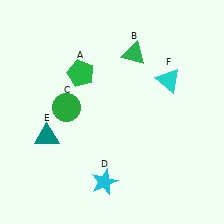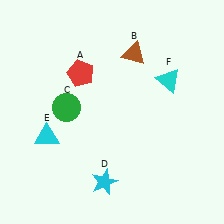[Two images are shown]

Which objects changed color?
A changed from green to red. B changed from green to brown. E changed from teal to cyan.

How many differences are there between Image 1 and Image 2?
There are 3 differences between the two images.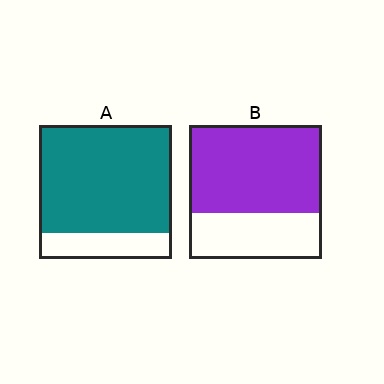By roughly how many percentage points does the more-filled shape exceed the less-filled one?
By roughly 15 percentage points (A over B).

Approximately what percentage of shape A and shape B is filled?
A is approximately 80% and B is approximately 65%.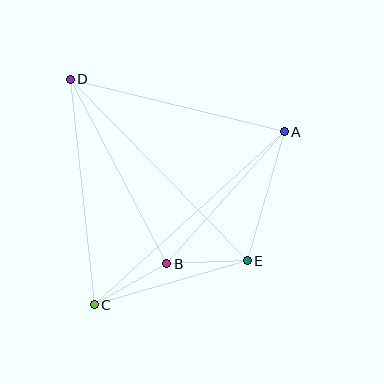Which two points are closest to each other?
Points B and E are closest to each other.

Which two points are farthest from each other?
Points A and C are farthest from each other.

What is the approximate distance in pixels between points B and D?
The distance between B and D is approximately 208 pixels.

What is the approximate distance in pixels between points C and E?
The distance between C and E is approximately 159 pixels.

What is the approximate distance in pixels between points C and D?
The distance between C and D is approximately 226 pixels.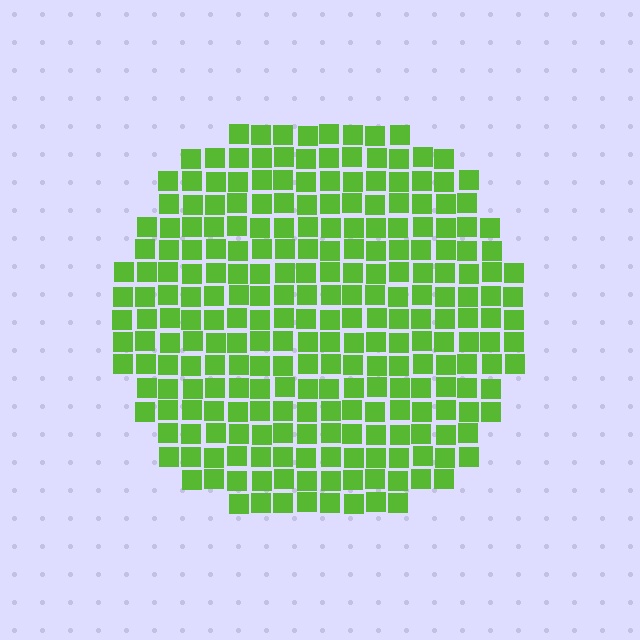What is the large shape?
The large shape is a circle.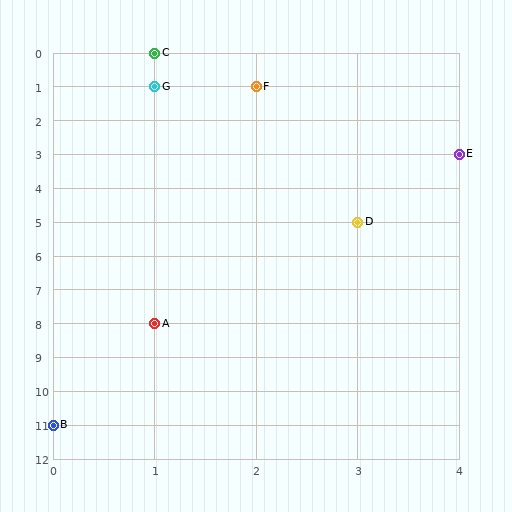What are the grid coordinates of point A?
Point A is at grid coordinates (1, 8).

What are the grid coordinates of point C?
Point C is at grid coordinates (1, 0).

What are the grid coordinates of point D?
Point D is at grid coordinates (3, 5).